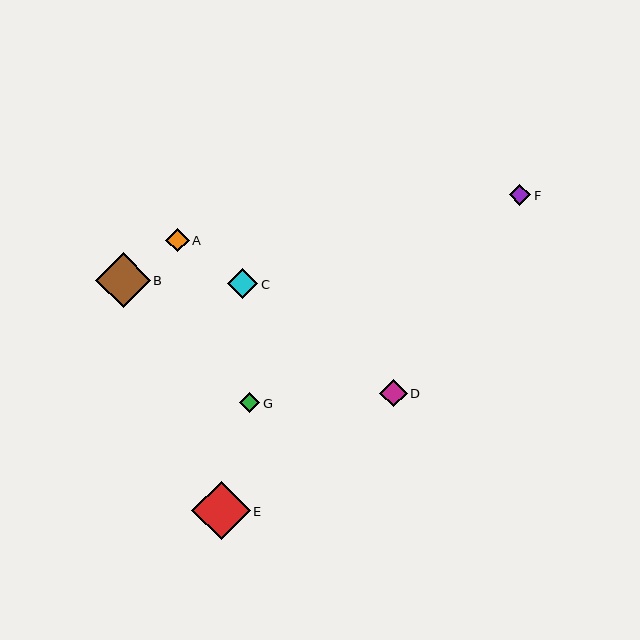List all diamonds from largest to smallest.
From largest to smallest: E, B, C, D, A, F, G.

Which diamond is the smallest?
Diamond G is the smallest with a size of approximately 21 pixels.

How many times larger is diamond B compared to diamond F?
Diamond B is approximately 2.6 times the size of diamond F.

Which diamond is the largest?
Diamond E is the largest with a size of approximately 58 pixels.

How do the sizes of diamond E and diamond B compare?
Diamond E and diamond B are approximately the same size.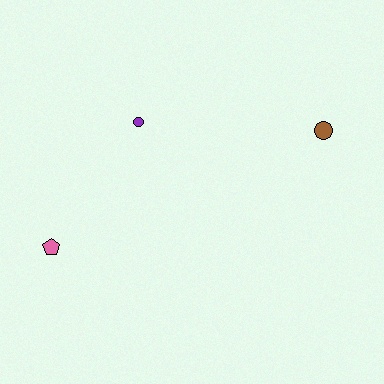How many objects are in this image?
There are 3 objects.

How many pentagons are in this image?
There is 1 pentagon.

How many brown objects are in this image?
There is 1 brown object.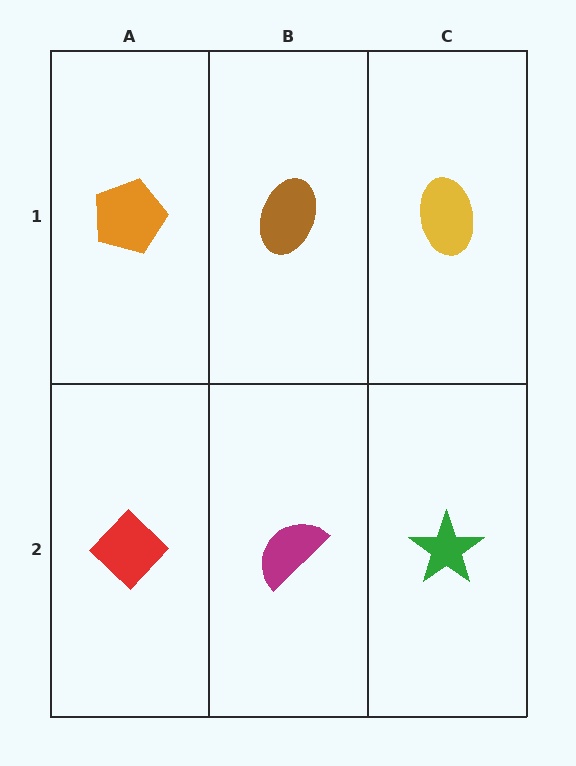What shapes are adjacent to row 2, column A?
An orange pentagon (row 1, column A), a magenta semicircle (row 2, column B).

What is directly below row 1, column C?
A green star.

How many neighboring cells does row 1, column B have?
3.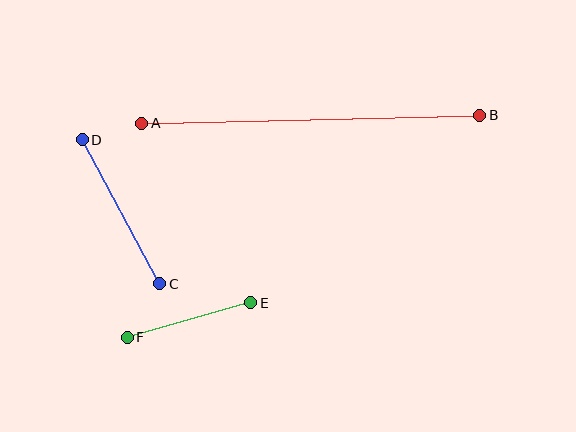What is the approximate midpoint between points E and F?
The midpoint is at approximately (189, 320) pixels.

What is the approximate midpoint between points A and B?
The midpoint is at approximately (311, 119) pixels.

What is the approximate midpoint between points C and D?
The midpoint is at approximately (121, 212) pixels.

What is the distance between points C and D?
The distance is approximately 163 pixels.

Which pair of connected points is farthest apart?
Points A and B are farthest apart.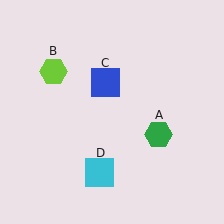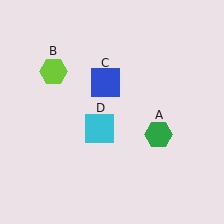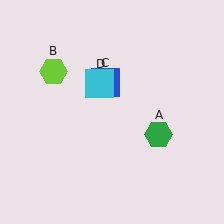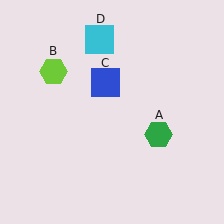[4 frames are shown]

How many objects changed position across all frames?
1 object changed position: cyan square (object D).